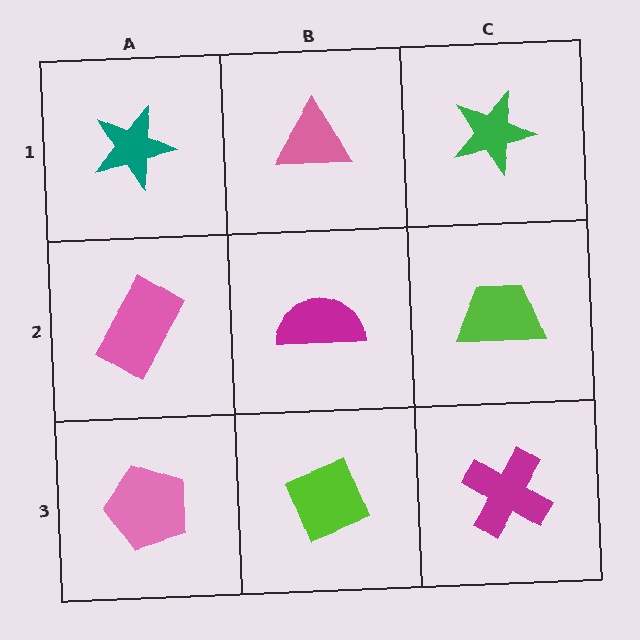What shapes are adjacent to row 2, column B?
A pink triangle (row 1, column B), a lime diamond (row 3, column B), a pink rectangle (row 2, column A), a lime trapezoid (row 2, column C).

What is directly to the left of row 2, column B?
A pink rectangle.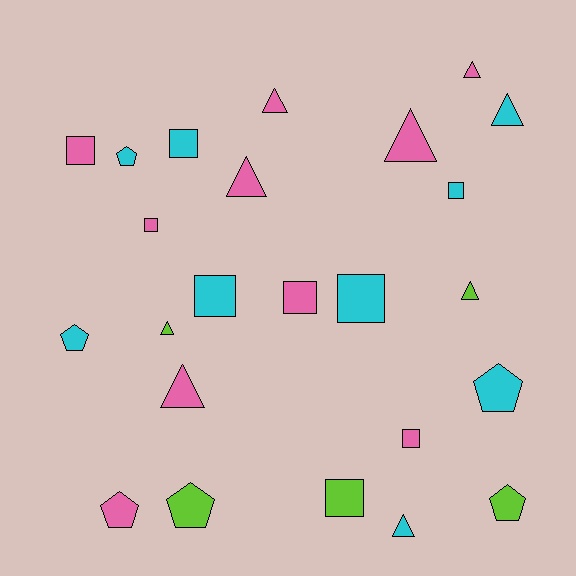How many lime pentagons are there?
There are 2 lime pentagons.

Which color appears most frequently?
Pink, with 10 objects.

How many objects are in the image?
There are 24 objects.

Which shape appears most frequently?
Square, with 9 objects.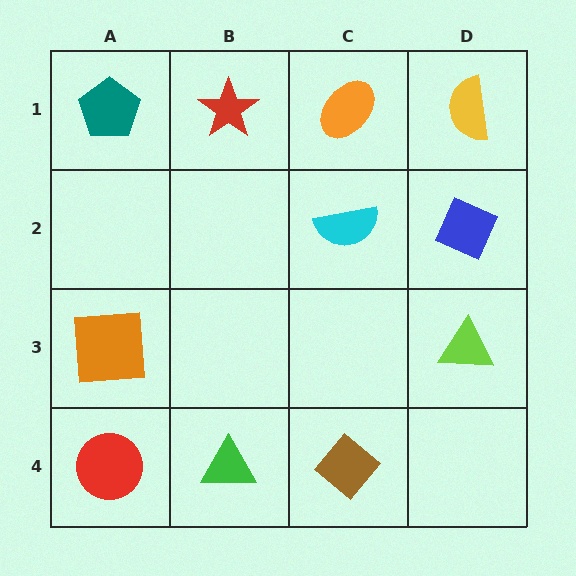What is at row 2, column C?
A cyan semicircle.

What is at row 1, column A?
A teal pentagon.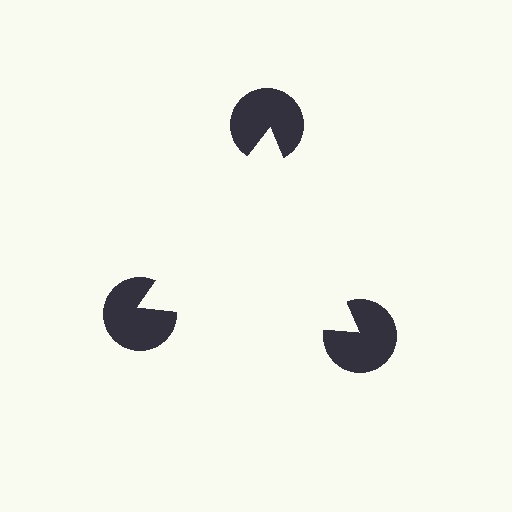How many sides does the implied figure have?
3 sides.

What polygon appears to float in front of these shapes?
An illusory triangle — its edges are inferred from the aligned wedge cuts in the pac-man discs, not physically drawn.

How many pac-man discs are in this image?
There are 3 — one at each vertex of the illusory triangle.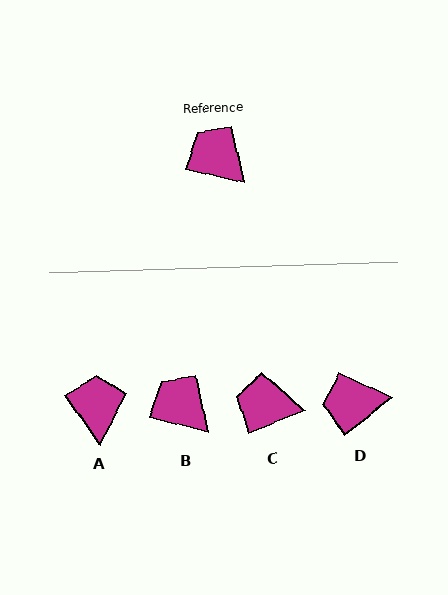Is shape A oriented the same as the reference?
No, it is off by about 41 degrees.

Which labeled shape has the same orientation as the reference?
B.